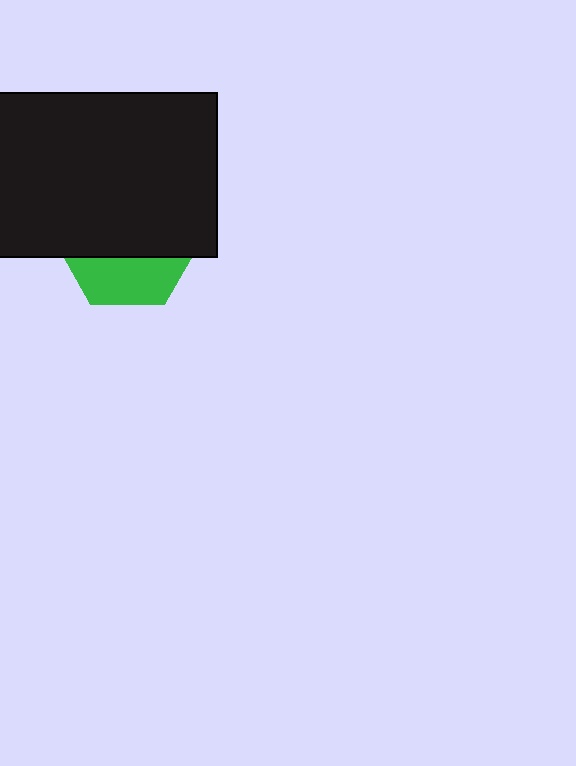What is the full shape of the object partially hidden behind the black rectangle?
The partially hidden object is a green hexagon.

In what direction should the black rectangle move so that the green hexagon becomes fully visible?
The black rectangle should move up. That is the shortest direction to clear the overlap and leave the green hexagon fully visible.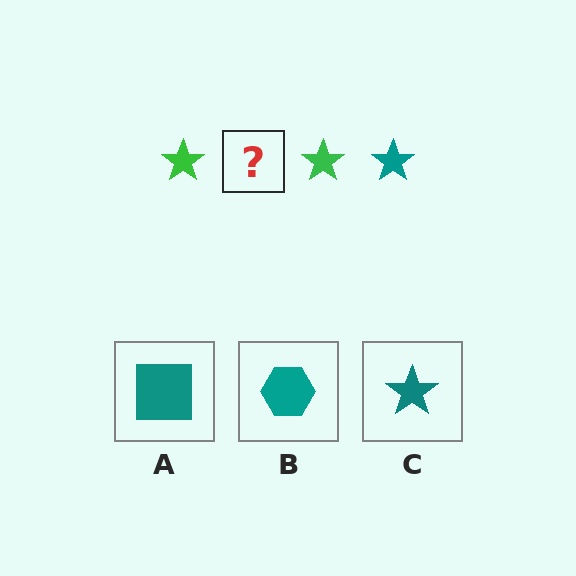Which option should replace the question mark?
Option C.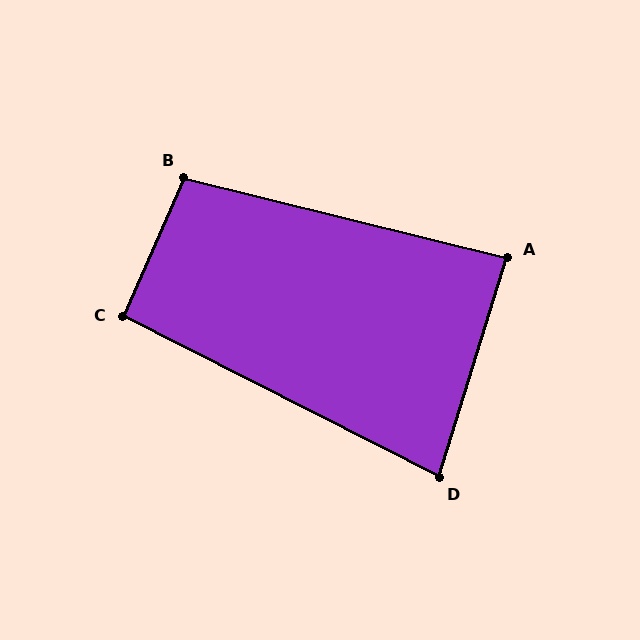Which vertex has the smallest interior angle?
D, at approximately 80 degrees.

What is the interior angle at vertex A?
Approximately 87 degrees (approximately right).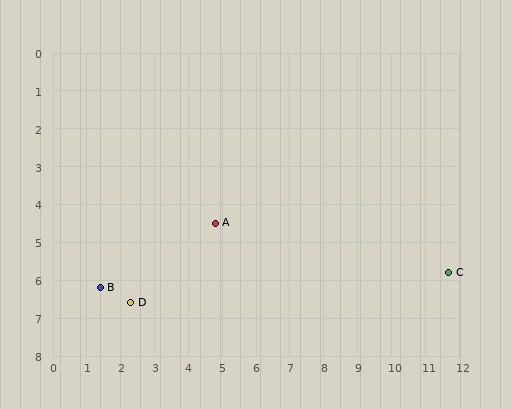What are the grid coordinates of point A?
Point A is at approximately (4.8, 4.5).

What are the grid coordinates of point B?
Point B is at approximately (1.4, 6.2).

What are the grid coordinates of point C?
Point C is at approximately (11.7, 5.8).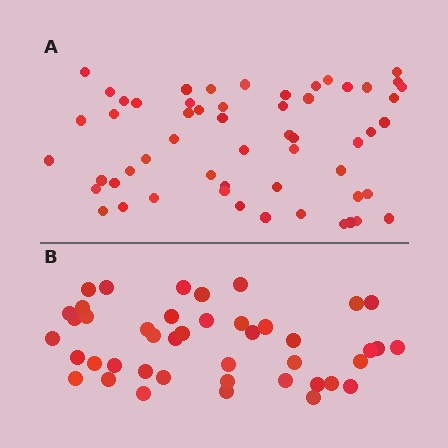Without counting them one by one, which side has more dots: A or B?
Region A (the top region) has more dots.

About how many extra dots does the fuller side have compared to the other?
Region A has approximately 15 more dots than region B.